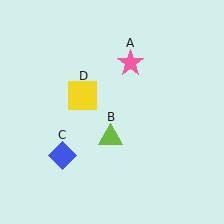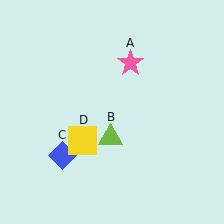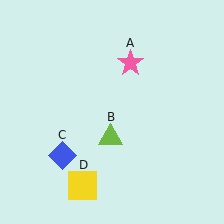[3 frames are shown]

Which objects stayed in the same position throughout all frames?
Pink star (object A) and lime triangle (object B) and blue diamond (object C) remained stationary.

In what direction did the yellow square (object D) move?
The yellow square (object D) moved down.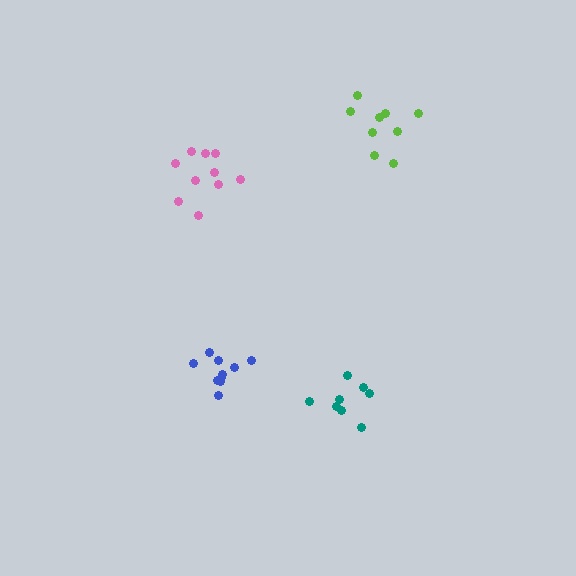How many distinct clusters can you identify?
There are 4 distinct clusters.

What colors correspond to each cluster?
The clusters are colored: pink, teal, lime, blue.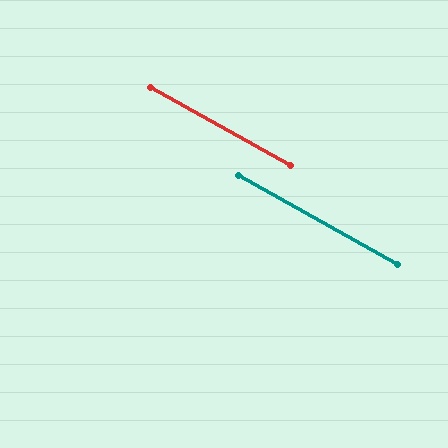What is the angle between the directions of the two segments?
Approximately 0 degrees.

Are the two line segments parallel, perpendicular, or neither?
Parallel — their directions differ by only 0.0°.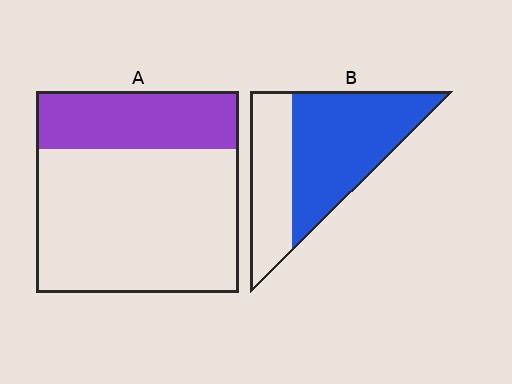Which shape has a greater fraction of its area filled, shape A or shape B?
Shape B.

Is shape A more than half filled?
No.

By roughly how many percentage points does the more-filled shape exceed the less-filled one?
By roughly 35 percentage points (B over A).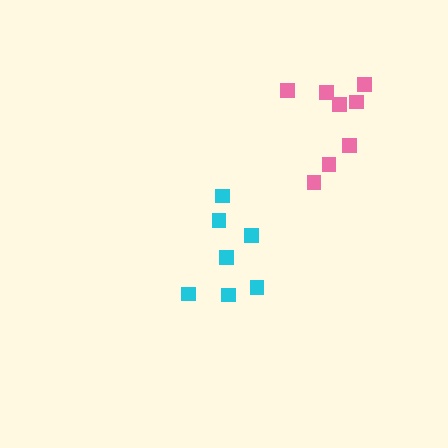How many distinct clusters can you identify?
There are 2 distinct clusters.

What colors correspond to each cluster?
The clusters are colored: cyan, pink.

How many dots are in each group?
Group 1: 7 dots, Group 2: 8 dots (15 total).